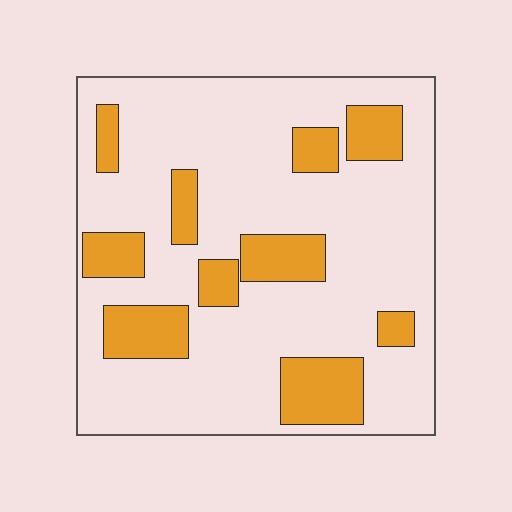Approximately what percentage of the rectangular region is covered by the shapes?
Approximately 25%.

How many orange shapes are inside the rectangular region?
10.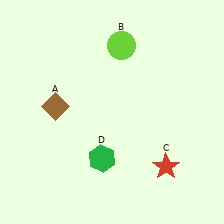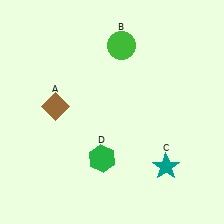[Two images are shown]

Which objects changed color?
B changed from lime to green. C changed from red to teal.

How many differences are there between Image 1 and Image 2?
There are 2 differences between the two images.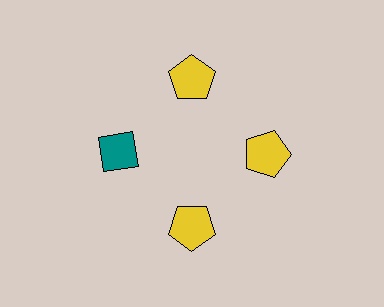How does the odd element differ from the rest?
It differs in both color (teal instead of yellow) and shape (diamond instead of pentagon).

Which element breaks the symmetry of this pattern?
The teal diamond at roughly the 9 o'clock position breaks the symmetry. All other shapes are yellow pentagons.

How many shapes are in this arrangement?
There are 4 shapes arranged in a ring pattern.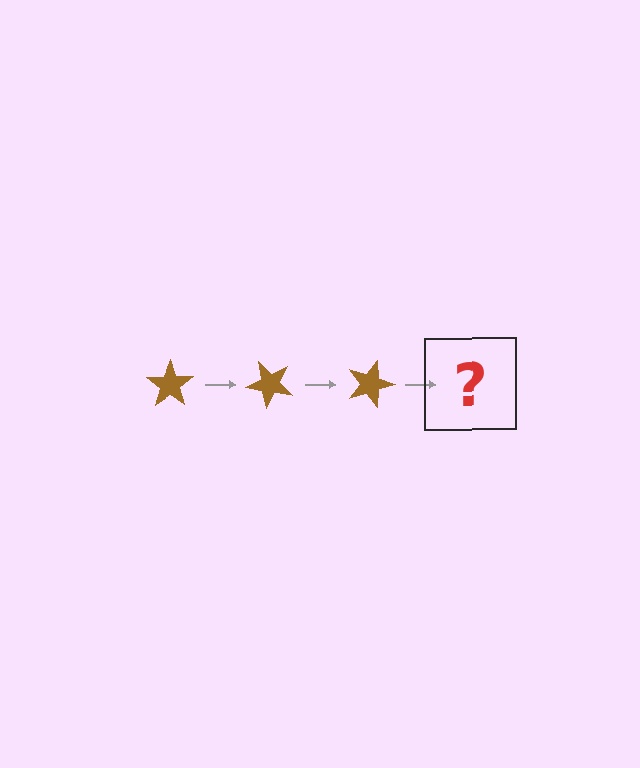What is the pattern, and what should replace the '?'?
The pattern is that the star rotates 45 degrees each step. The '?' should be a brown star rotated 135 degrees.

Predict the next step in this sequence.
The next step is a brown star rotated 135 degrees.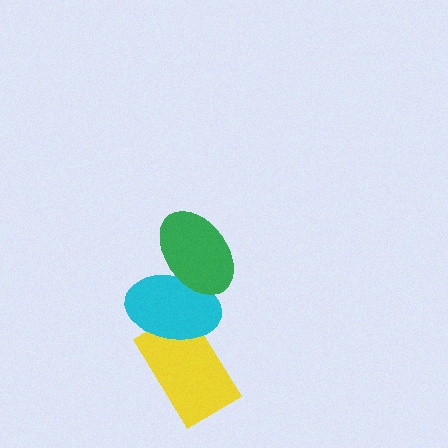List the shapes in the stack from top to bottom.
From top to bottom: the green ellipse, the cyan ellipse, the yellow rectangle.